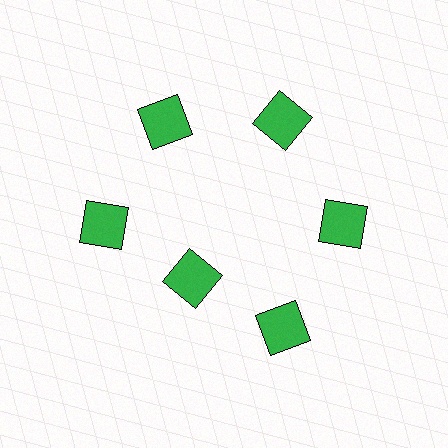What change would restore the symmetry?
The symmetry would be restored by moving it outward, back onto the ring so that all 6 squares sit at equal angles and equal distance from the center.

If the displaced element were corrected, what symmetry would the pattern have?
It would have 6-fold rotational symmetry — the pattern would map onto itself every 60 degrees.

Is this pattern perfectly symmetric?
No. The 6 green squares are arranged in a ring, but one element near the 7 o'clock position is pulled inward toward the center, breaking the 6-fold rotational symmetry.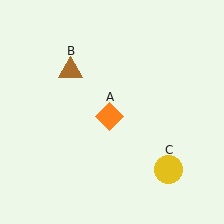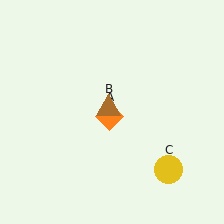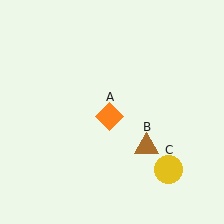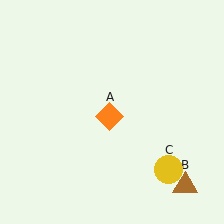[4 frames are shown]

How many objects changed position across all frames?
1 object changed position: brown triangle (object B).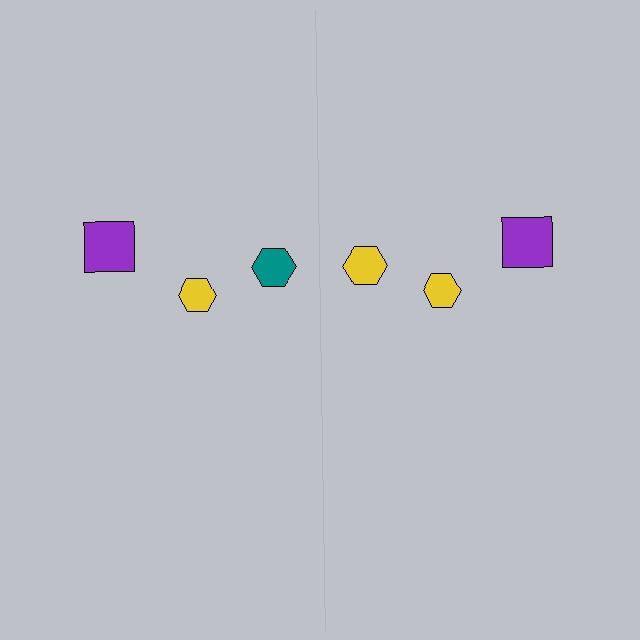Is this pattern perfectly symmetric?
No, the pattern is not perfectly symmetric. The yellow hexagon on the right side breaks the symmetry — its mirror counterpart is teal.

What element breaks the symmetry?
The yellow hexagon on the right side breaks the symmetry — its mirror counterpart is teal.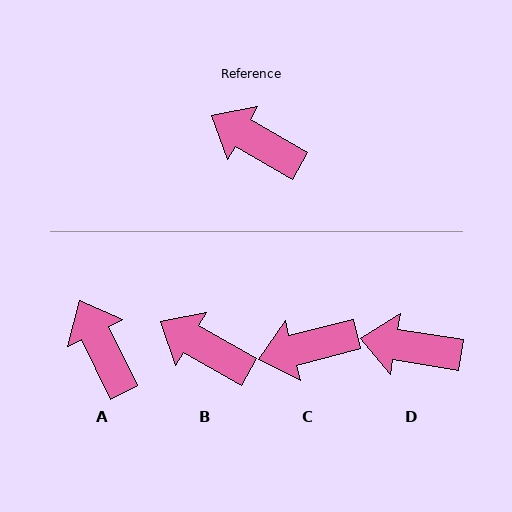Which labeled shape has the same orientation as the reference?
B.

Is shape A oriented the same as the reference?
No, it is off by about 34 degrees.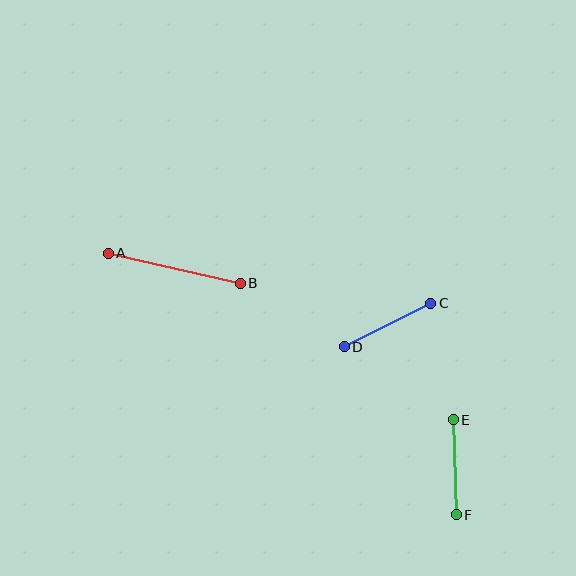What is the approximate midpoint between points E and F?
The midpoint is at approximately (455, 467) pixels.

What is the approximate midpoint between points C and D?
The midpoint is at approximately (387, 325) pixels.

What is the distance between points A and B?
The distance is approximately 135 pixels.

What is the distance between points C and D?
The distance is approximately 97 pixels.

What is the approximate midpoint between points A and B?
The midpoint is at approximately (174, 268) pixels.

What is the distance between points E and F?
The distance is approximately 95 pixels.